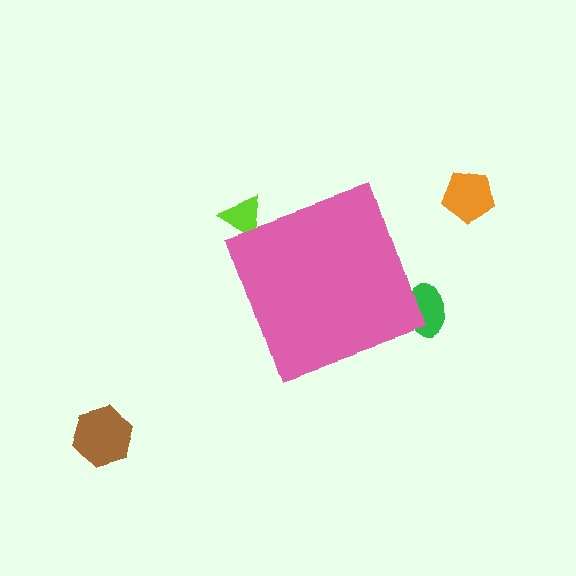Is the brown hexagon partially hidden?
No, the brown hexagon is fully visible.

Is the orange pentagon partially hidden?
No, the orange pentagon is fully visible.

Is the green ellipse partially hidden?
Yes, the green ellipse is partially hidden behind the pink diamond.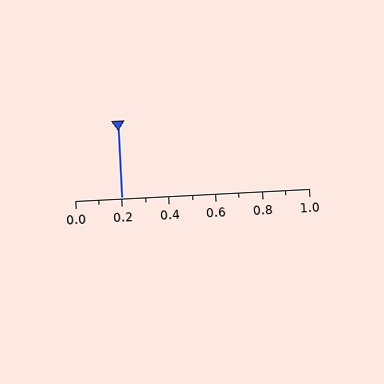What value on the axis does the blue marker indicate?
The marker indicates approximately 0.2.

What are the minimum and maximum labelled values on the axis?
The axis runs from 0.0 to 1.0.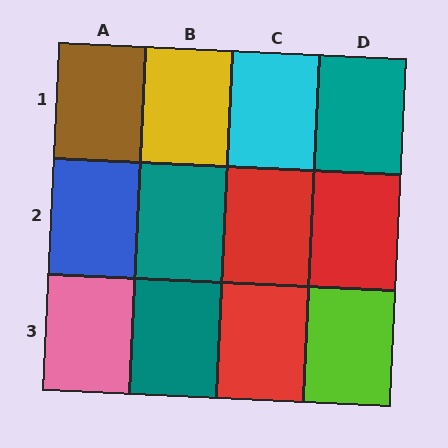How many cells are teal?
3 cells are teal.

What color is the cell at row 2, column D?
Red.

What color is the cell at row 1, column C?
Cyan.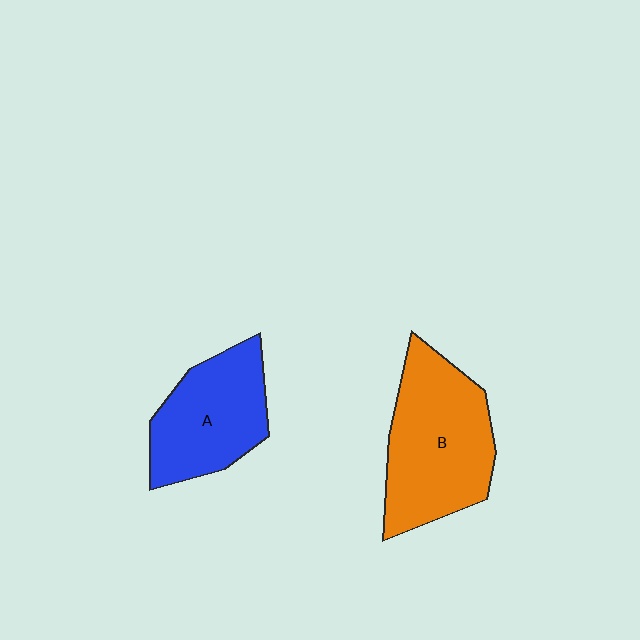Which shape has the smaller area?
Shape A (blue).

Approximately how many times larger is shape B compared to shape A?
Approximately 1.3 times.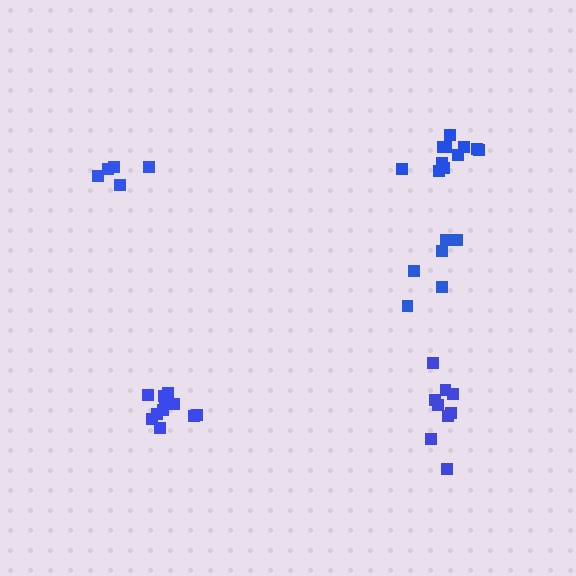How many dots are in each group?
Group 1: 5 dots, Group 2: 11 dots, Group 3: 6 dots, Group 4: 11 dots, Group 5: 9 dots (42 total).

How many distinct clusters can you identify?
There are 5 distinct clusters.